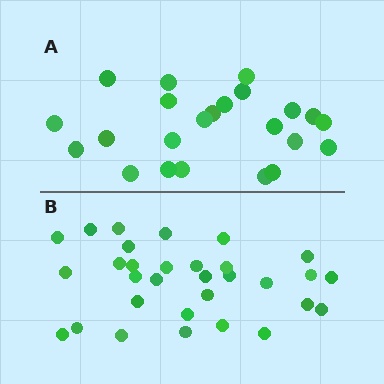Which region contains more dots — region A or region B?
Region B (the bottom region) has more dots.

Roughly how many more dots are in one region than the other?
Region B has roughly 8 or so more dots than region A.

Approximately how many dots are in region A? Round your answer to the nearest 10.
About 20 dots. (The exact count is 23, which rounds to 20.)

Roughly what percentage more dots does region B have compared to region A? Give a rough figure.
About 35% more.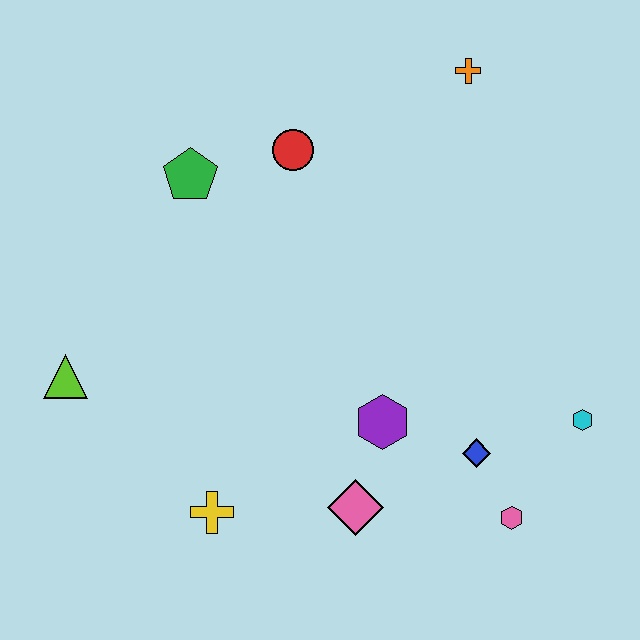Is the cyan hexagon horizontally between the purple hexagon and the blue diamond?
No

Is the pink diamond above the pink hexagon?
Yes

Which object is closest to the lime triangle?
The yellow cross is closest to the lime triangle.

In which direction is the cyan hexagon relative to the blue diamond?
The cyan hexagon is to the right of the blue diamond.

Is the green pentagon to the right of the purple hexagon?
No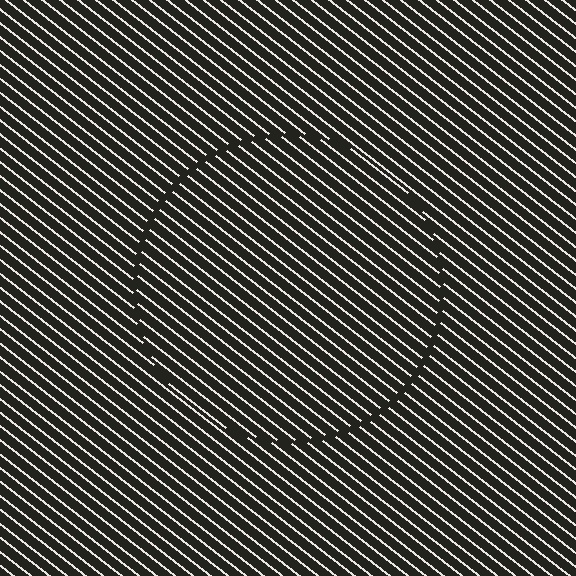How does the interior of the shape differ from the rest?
The interior of the shape contains the same grating, shifted by half a period — the contour is defined by the phase discontinuity where line-ends from the inner and outer gratings abut.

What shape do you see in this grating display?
An illusory circle. The interior of the shape contains the same grating, shifted by half a period — the contour is defined by the phase discontinuity where line-ends from the inner and outer gratings abut.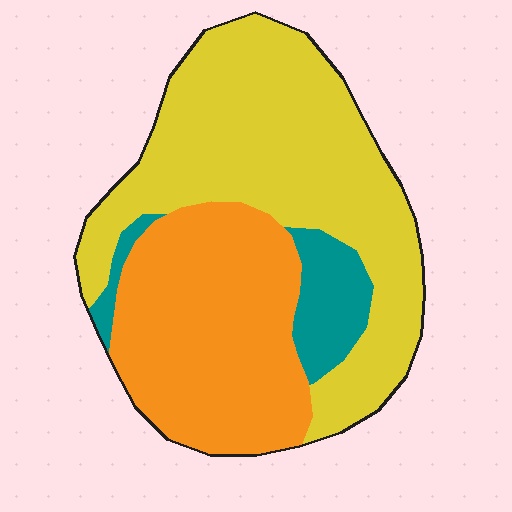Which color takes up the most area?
Yellow, at roughly 50%.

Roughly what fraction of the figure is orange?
Orange covers roughly 35% of the figure.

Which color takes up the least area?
Teal, at roughly 10%.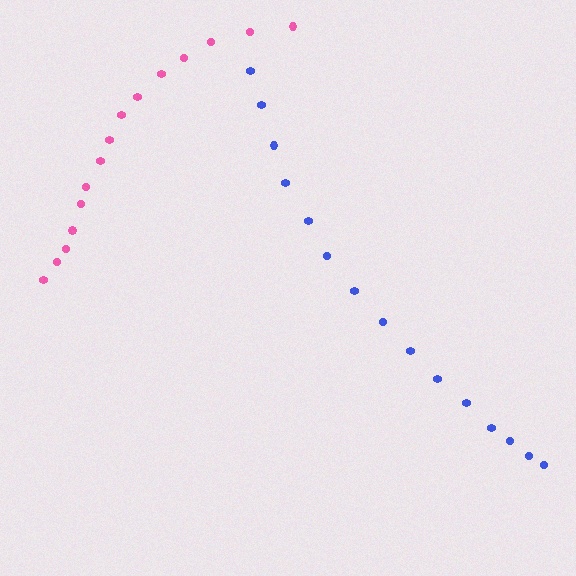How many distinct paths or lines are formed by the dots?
There are 2 distinct paths.